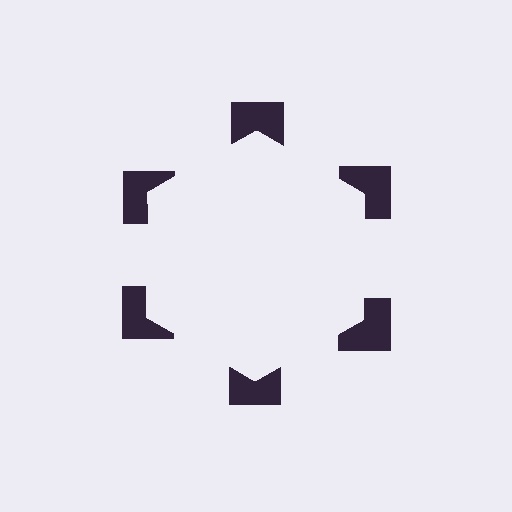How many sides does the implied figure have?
6 sides.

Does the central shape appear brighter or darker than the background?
It typically appears slightly brighter than the background, even though no actual brightness change is drawn.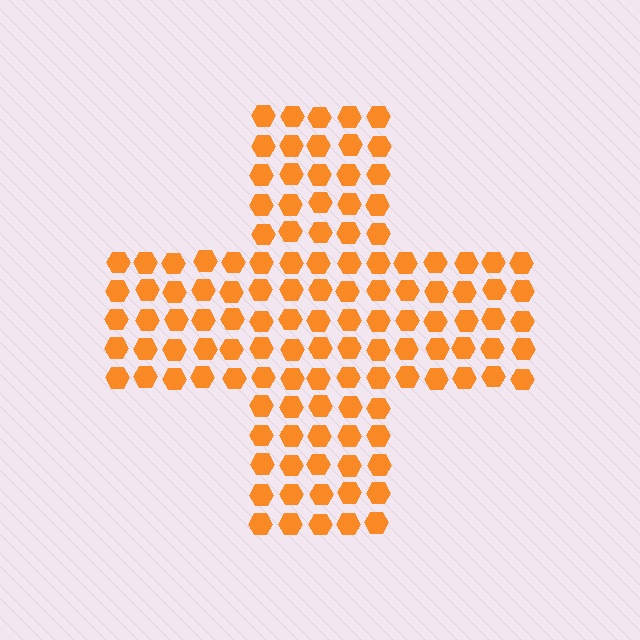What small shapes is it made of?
It is made of small hexagons.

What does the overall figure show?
The overall figure shows a cross.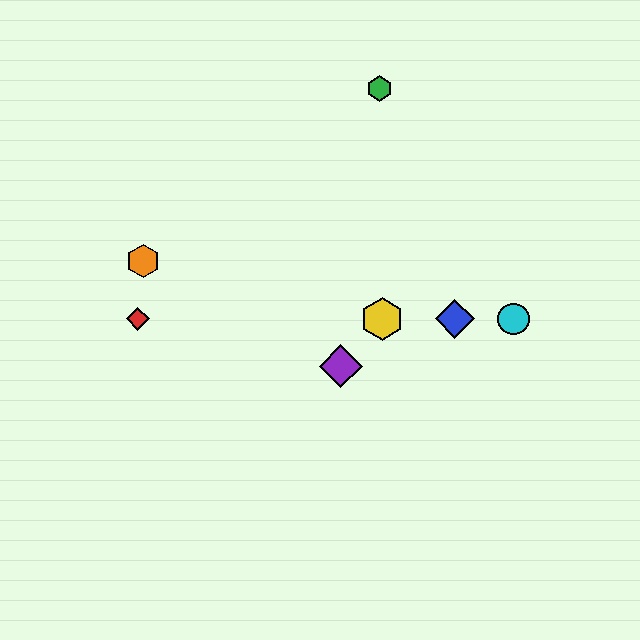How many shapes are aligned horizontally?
4 shapes (the red diamond, the blue diamond, the yellow hexagon, the cyan circle) are aligned horizontally.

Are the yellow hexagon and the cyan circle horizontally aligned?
Yes, both are at y≈319.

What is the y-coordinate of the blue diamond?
The blue diamond is at y≈319.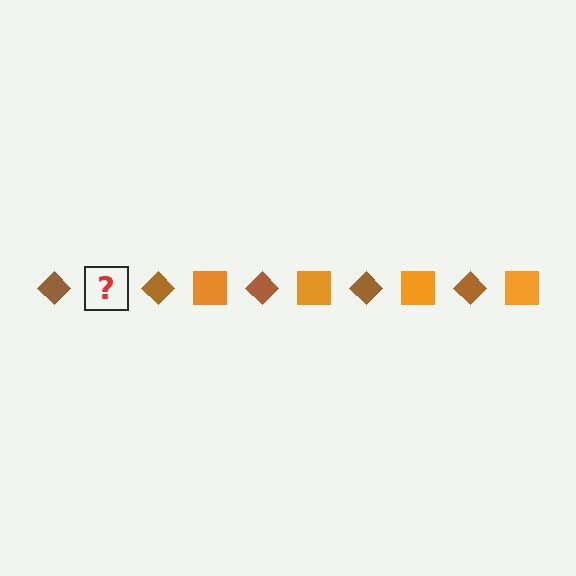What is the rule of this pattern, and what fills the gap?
The rule is that the pattern alternates between brown diamond and orange square. The gap should be filled with an orange square.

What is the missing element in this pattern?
The missing element is an orange square.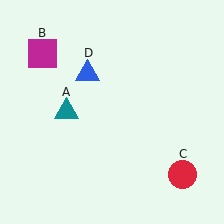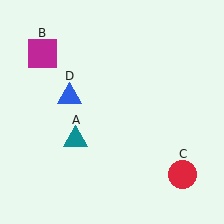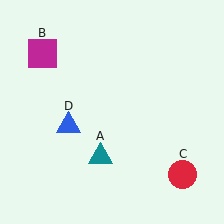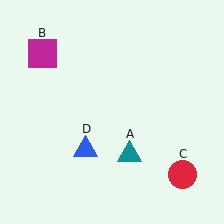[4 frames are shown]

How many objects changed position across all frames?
2 objects changed position: teal triangle (object A), blue triangle (object D).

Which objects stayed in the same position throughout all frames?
Magenta square (object B) and red circle (object C) remained stationary.